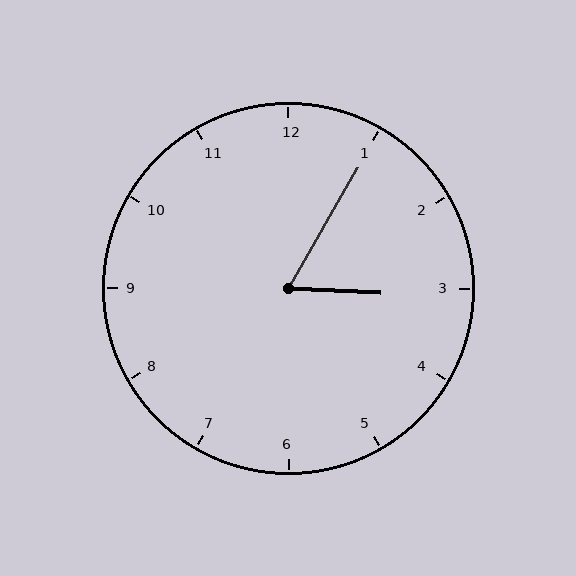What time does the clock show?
3:05.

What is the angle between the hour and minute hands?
Approximately 62 degrees.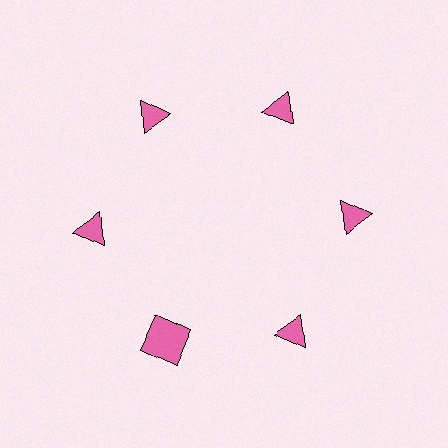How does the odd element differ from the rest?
It has a different shape: square instead of triangle.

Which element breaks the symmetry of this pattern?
The pink square at roughly the 7 o'clock position breaks the symmetry. All other shapes are pink triangles.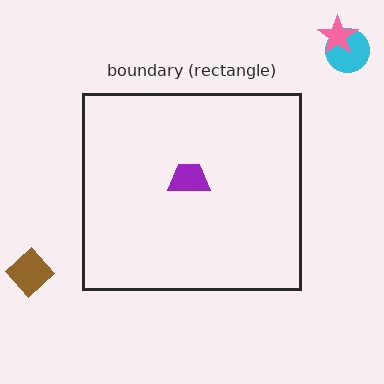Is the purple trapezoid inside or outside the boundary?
Inside.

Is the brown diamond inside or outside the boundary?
Outside.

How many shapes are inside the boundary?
1 inside, 3 outside.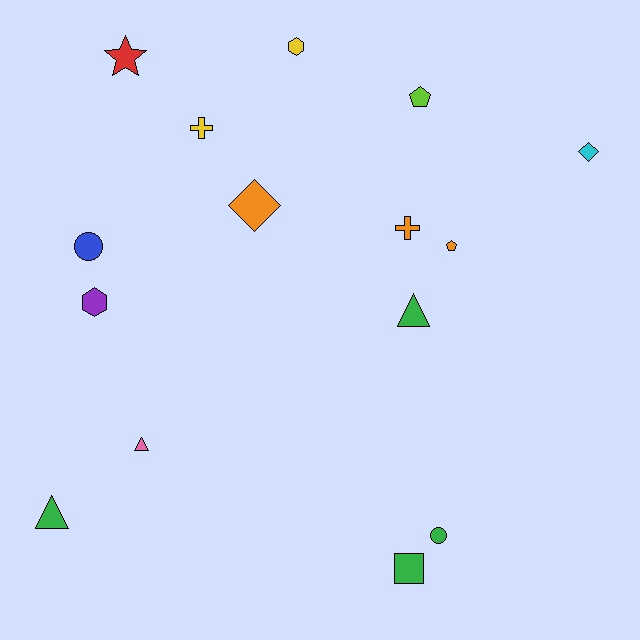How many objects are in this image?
There are 15 objects.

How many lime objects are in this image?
There is 1 lime object.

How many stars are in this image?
There is 1 star.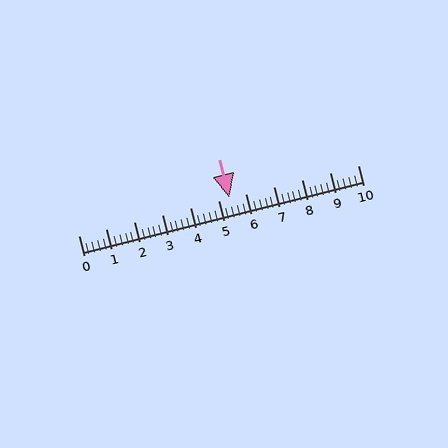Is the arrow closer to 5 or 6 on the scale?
The arrow is closer to 5.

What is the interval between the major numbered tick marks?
The major tick marks are spaced 1 units apart.